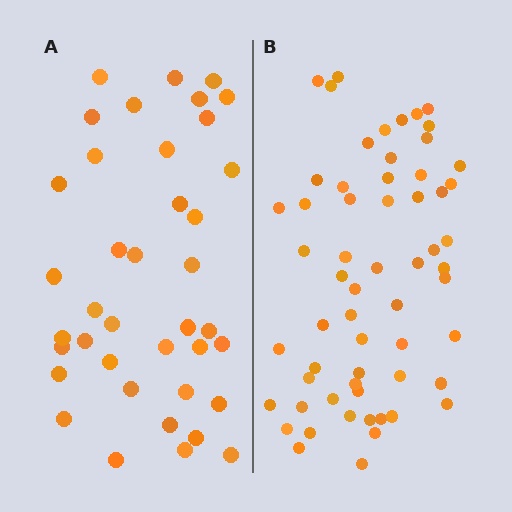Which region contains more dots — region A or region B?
Region B (the right region) has more dots.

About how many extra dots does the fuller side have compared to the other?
Region B has approximately 20 more dots than region A.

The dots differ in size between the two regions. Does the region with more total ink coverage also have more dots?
No. Region A has more total ink coverage because its dots are larger, but region B actually contains more individual dots. Total area can be misleading — the number of items is what matters here.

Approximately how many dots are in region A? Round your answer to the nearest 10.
About 40 dots. (The exact count is 39, which rounds to 40.)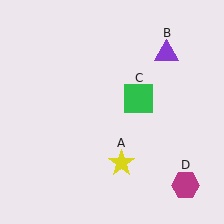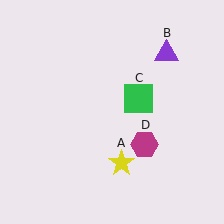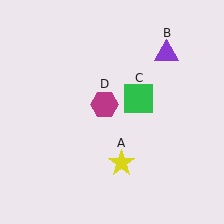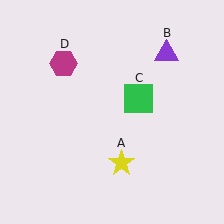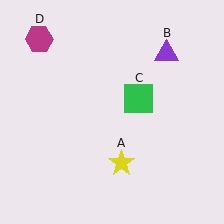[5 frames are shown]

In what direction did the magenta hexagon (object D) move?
The magenta hexagon (object D) moved up and to the left.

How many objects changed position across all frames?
1 object changed position: magenta hexagon (object D).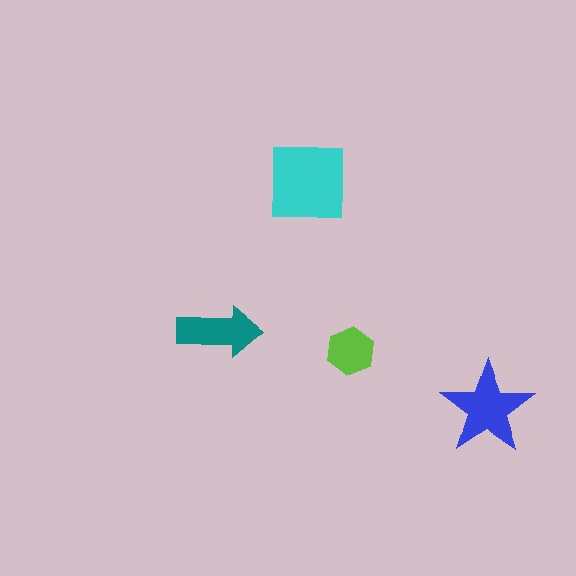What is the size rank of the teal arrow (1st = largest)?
3rd.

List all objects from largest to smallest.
The cyan square, the blue star, the teal arrow, the lime hexagon.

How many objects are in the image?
There are 4 objects in the image.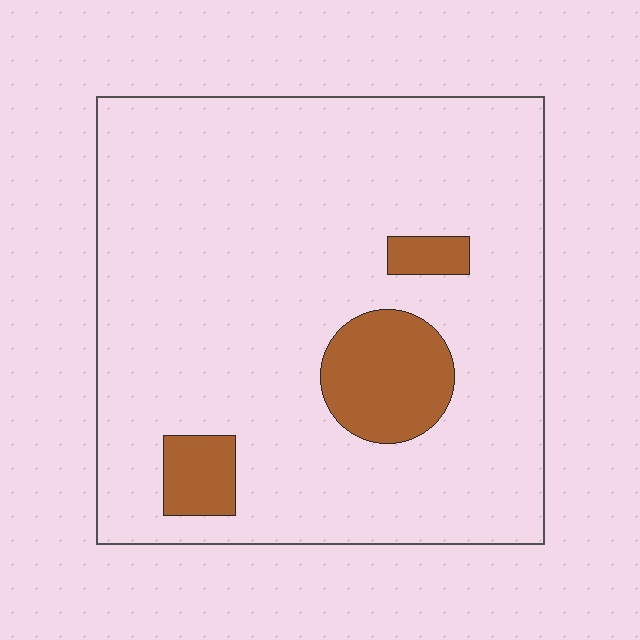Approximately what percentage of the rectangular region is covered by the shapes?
Approximately 10%.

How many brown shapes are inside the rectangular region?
3.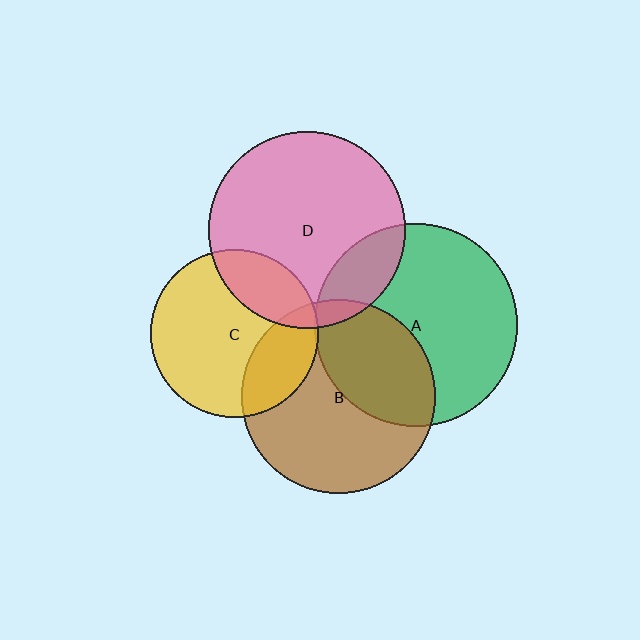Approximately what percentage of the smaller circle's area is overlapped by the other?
Approximately 5%.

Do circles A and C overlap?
Yes.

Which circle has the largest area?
Circle A (green).